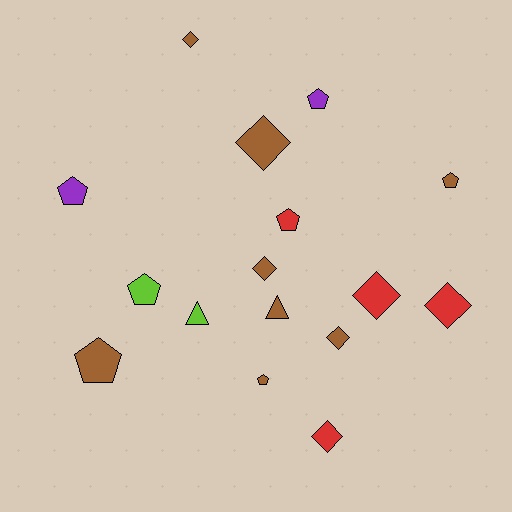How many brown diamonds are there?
There are 4 brown diamonds.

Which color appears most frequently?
Brown, with 8 objects.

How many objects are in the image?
There are 16 objects.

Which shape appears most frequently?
Pentagon, with 7 objects.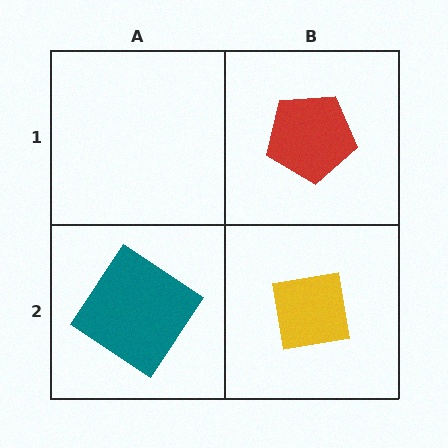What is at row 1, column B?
A red pentagon.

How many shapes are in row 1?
1 shape.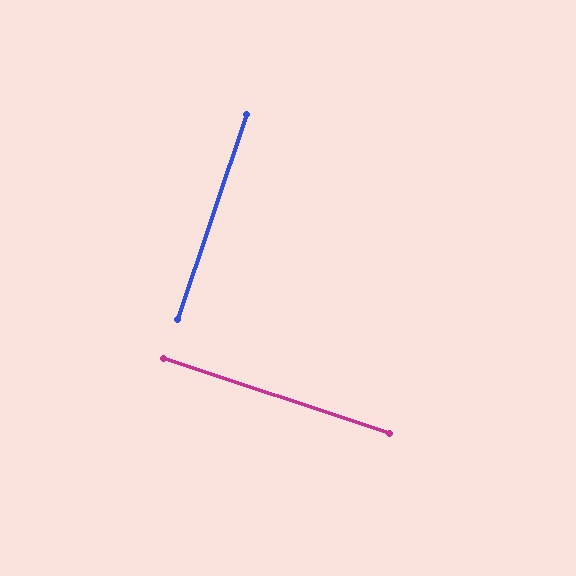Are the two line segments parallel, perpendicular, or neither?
Perpendicular — they meet at approximately 90°.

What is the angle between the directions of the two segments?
Approximately 90 degrees.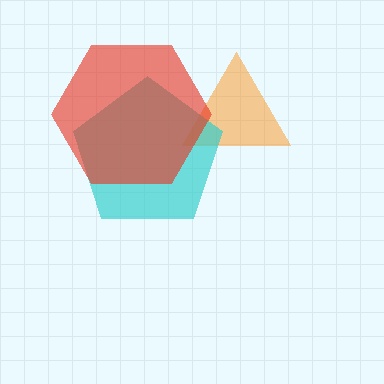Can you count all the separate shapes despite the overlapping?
Yes, there are 3 separate shapes.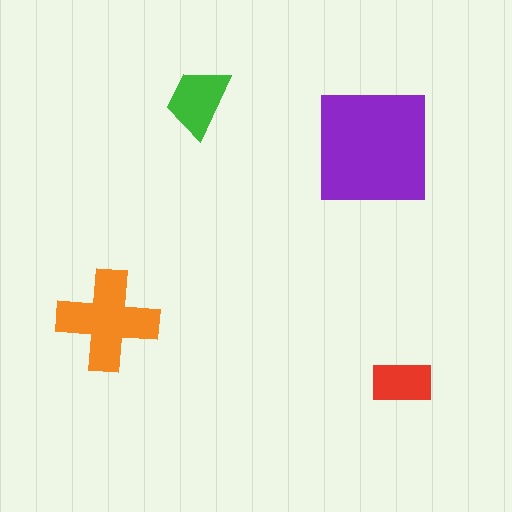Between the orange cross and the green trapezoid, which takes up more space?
The orange cross.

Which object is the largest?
The purple square.